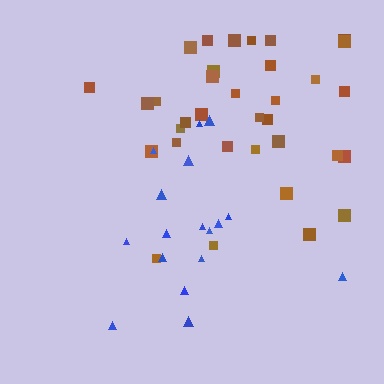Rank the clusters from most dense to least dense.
brown, blue.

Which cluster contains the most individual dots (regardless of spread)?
Brown (35).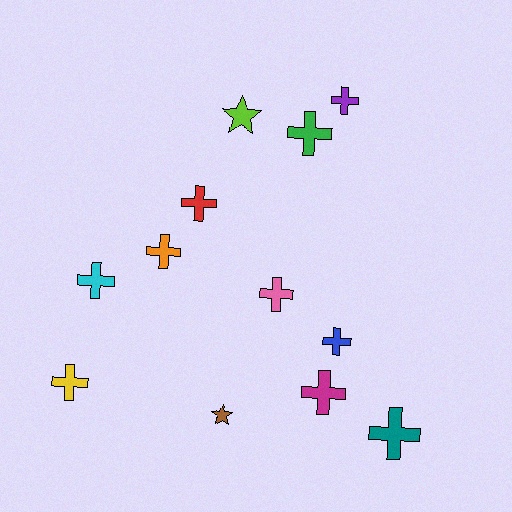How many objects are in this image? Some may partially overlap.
There are 12 objects.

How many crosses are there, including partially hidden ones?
There are 10 crosses.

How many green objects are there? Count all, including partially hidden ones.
There is 1 green object.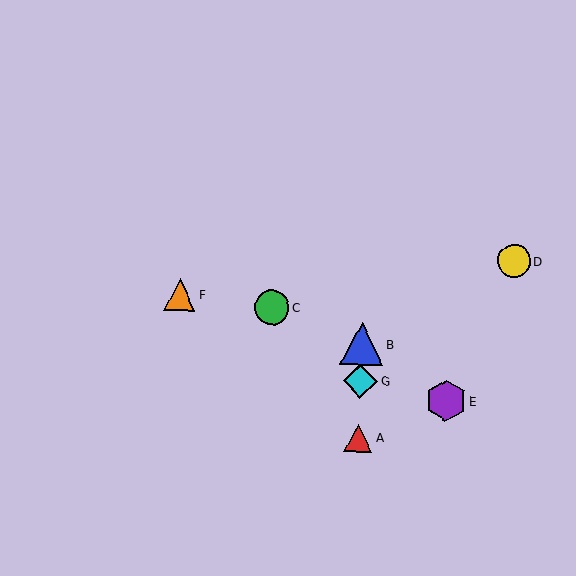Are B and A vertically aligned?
Yes, both are at x≈362.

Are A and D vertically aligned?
No, A is at x≈358 and D is at x≈514.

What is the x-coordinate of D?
Object D is at x≈514.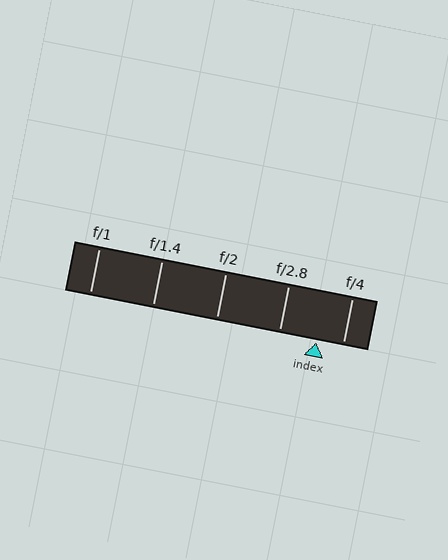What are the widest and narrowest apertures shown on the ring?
The widest aperture shown is f/1 and the narrowest is f/4.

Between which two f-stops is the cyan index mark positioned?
The index mark is between f/2.8 and f/4.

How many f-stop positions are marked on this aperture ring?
There are 5 f-stop positions marked.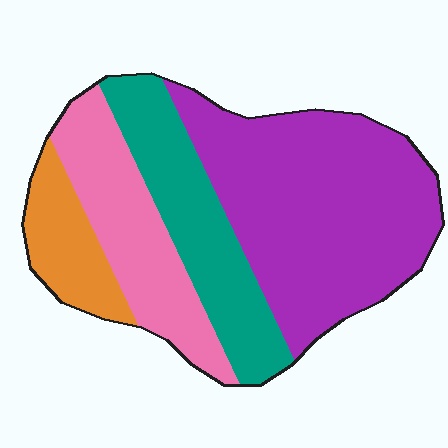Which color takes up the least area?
Orange, at roughly 10%.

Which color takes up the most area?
Purple, at roughly 45%.